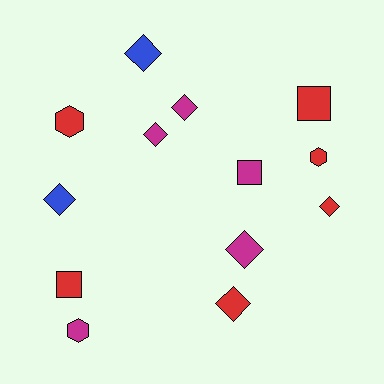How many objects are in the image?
There are 13 objects.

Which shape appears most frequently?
Diamond, with 7 objects.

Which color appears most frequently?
Red, with 6 objects.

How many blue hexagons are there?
There are no blue hexagons.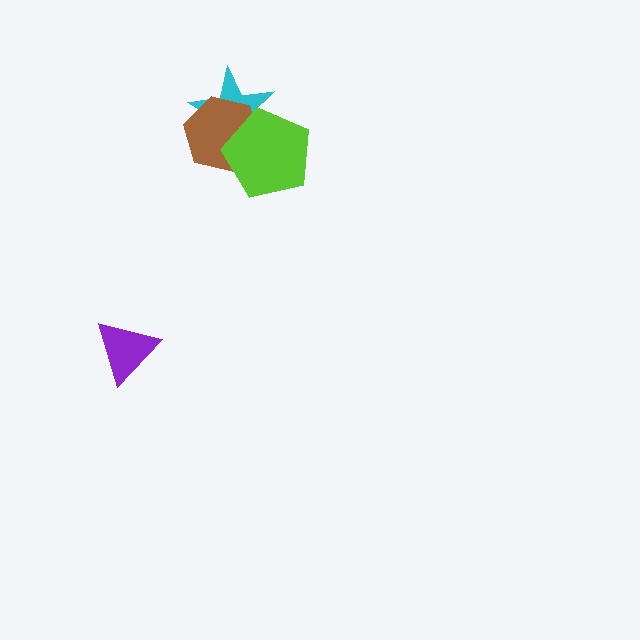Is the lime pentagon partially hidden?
No, no other shape covers it.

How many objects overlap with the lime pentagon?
2 objects overlap with the lime pentagon.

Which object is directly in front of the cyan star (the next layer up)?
The brown hexagon is directly in front of the cyan star.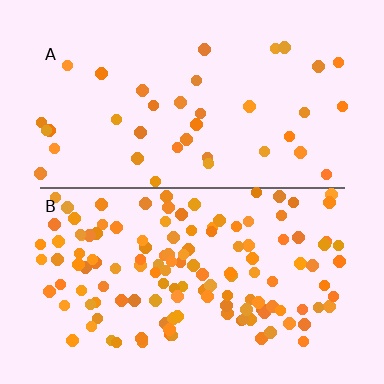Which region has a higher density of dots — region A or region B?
B (the bottom).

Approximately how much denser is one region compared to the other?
Approximately 3.5× — region B over region A.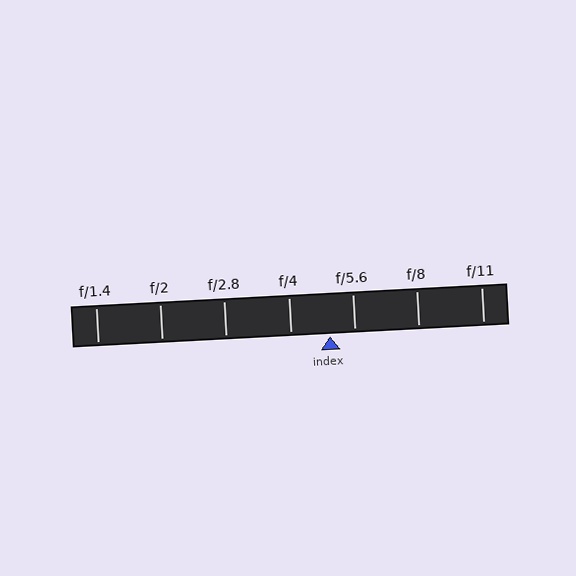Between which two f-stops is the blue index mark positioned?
The index mark is between f/4 and f/5.6.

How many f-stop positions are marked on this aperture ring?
There are 7 f-stop positions marked.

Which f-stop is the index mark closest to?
The index mark is closest to f/5.6.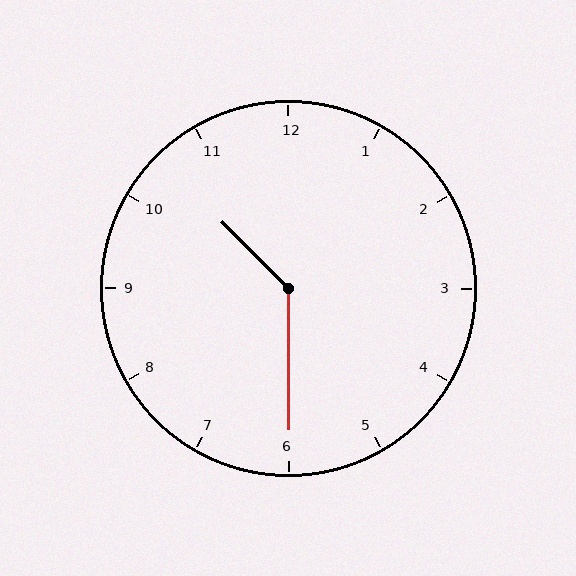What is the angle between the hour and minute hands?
Approximately 135 degrees.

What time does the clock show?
10:30.